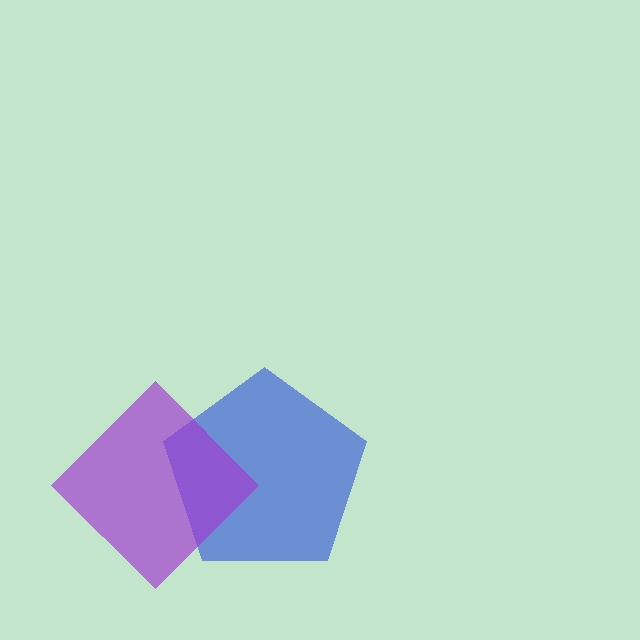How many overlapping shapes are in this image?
There are 2 overlapping shapes in the image.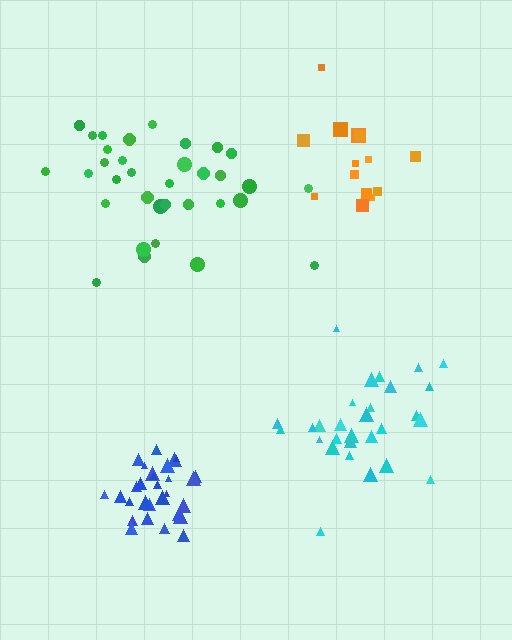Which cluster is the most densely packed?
Blue.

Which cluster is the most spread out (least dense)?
Orange.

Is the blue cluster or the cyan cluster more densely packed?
Blue.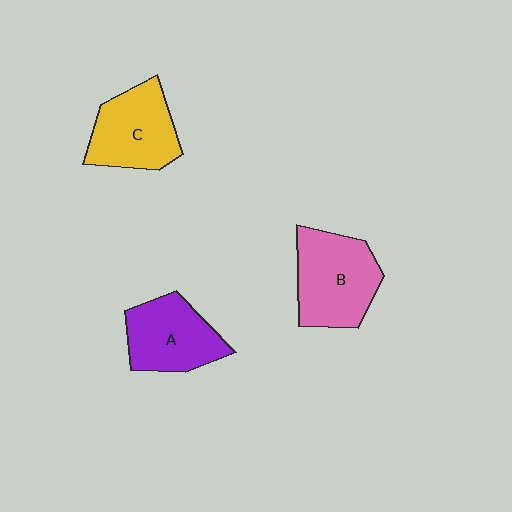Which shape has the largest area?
Shape B (pink).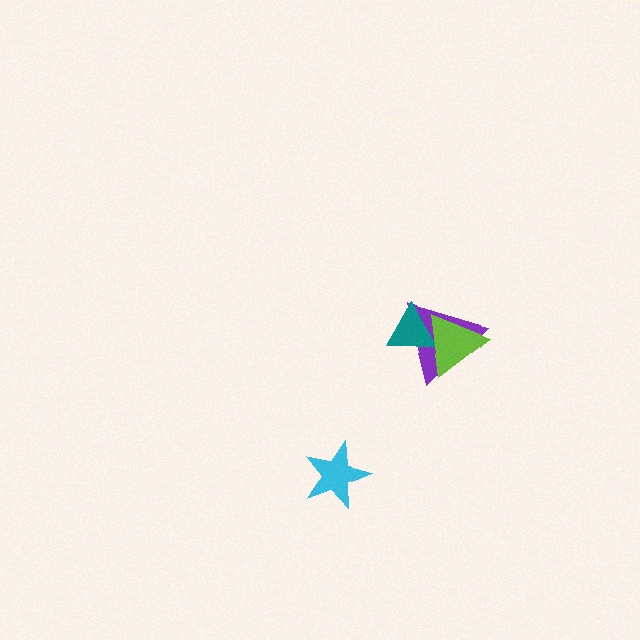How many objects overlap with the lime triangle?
2 objects overlap with the lime triangle.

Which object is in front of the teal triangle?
The lime triangle is in front of the teal triangle.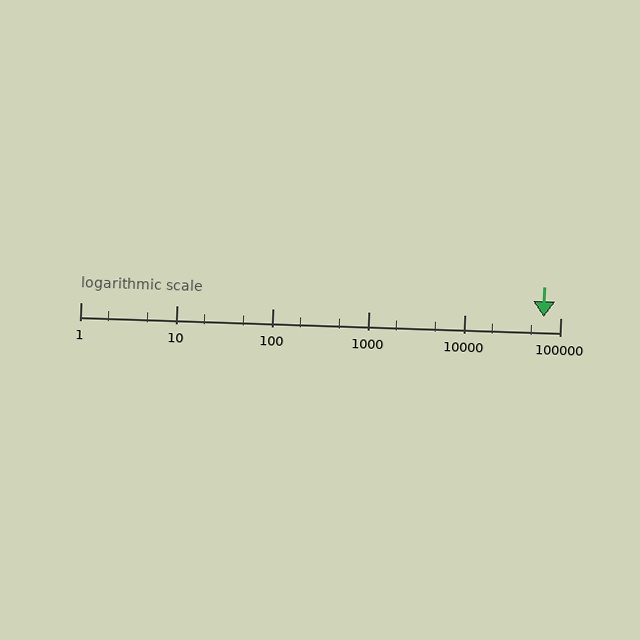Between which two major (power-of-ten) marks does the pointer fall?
The pointer is between 10000 and 100000.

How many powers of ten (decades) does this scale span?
The scale spans 5 decades, from 1 to 100000.